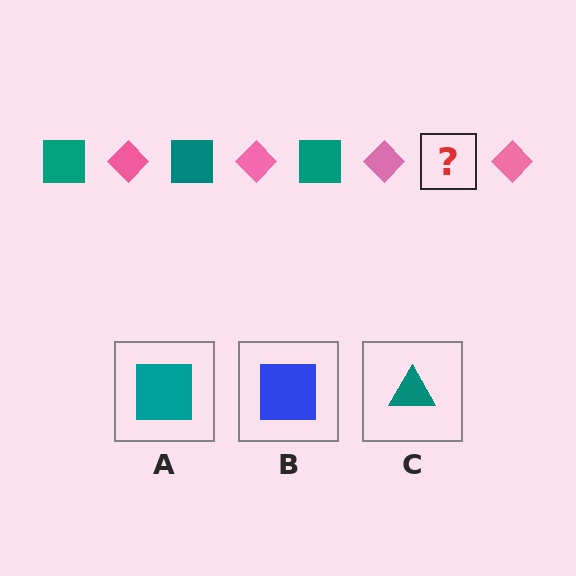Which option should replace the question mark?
Option A.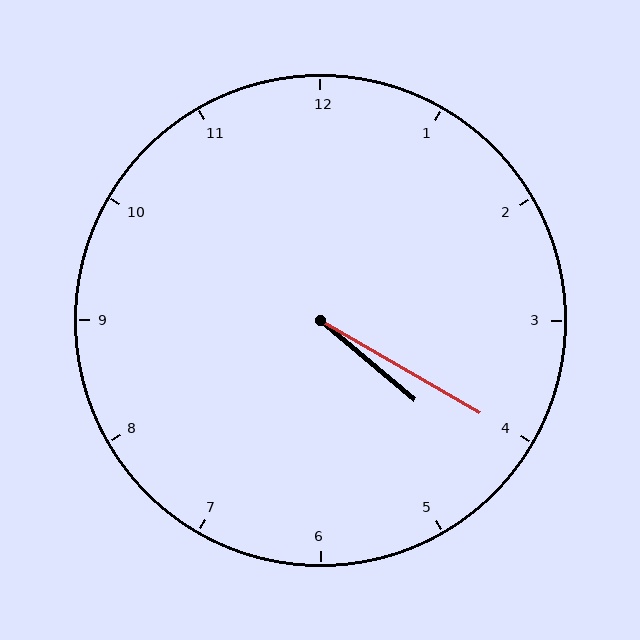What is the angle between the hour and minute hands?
Approximately 10 degrees.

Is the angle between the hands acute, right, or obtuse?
It is acute.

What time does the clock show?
4:20.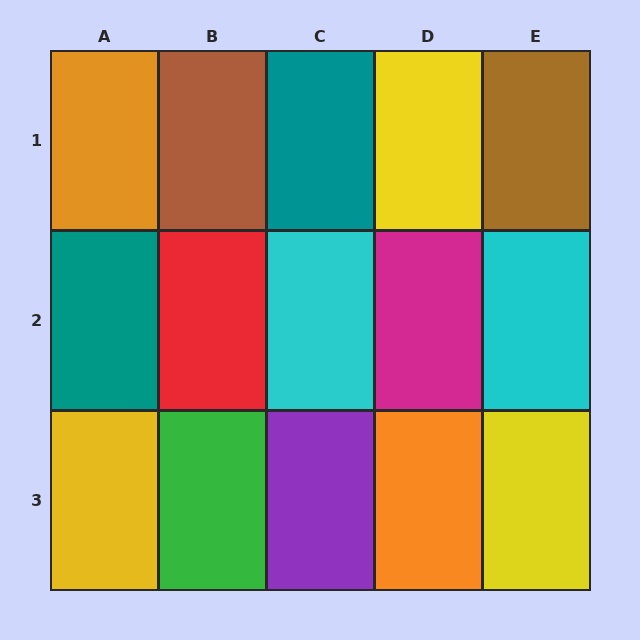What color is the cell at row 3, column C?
Purple.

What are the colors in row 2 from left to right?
Teal, red, cyan, magenta, cyan.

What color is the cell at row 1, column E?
Brown.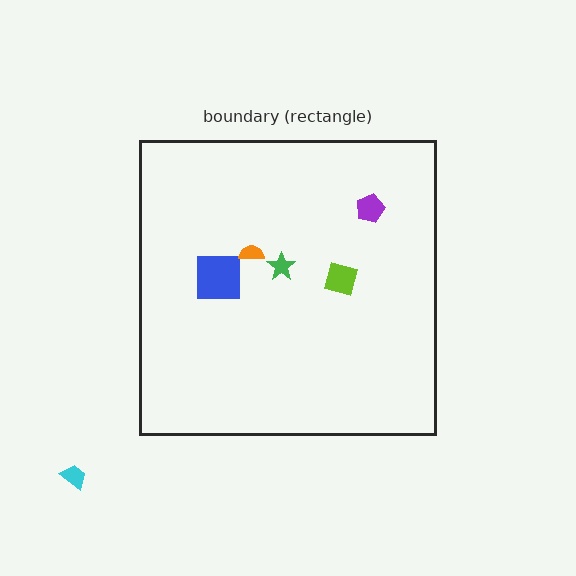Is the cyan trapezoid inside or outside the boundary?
Outside.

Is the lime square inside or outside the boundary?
Inside.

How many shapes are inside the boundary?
5 inside, 1 outside.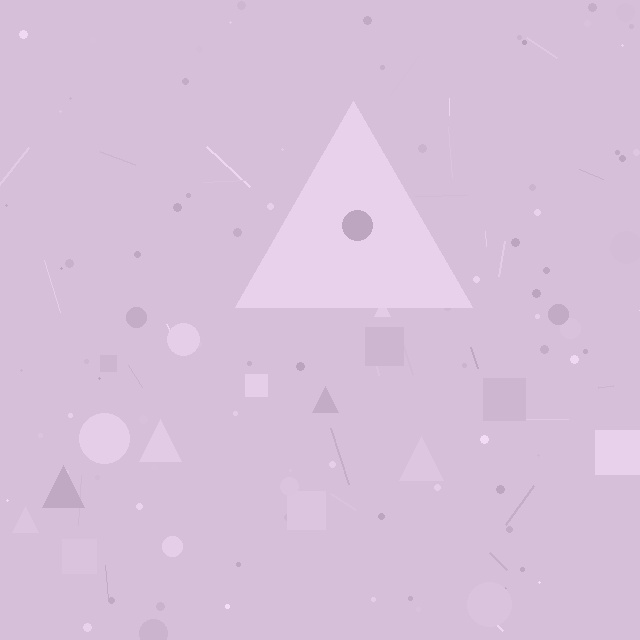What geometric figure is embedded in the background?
A triangle is embedded in the background.